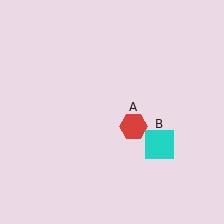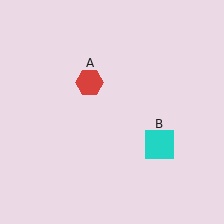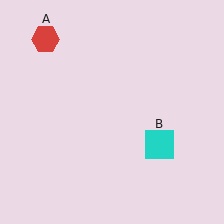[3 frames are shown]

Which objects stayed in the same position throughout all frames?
Cyan square (object B) remained stationary.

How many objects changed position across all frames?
1 object changed position: red hexagon (object A).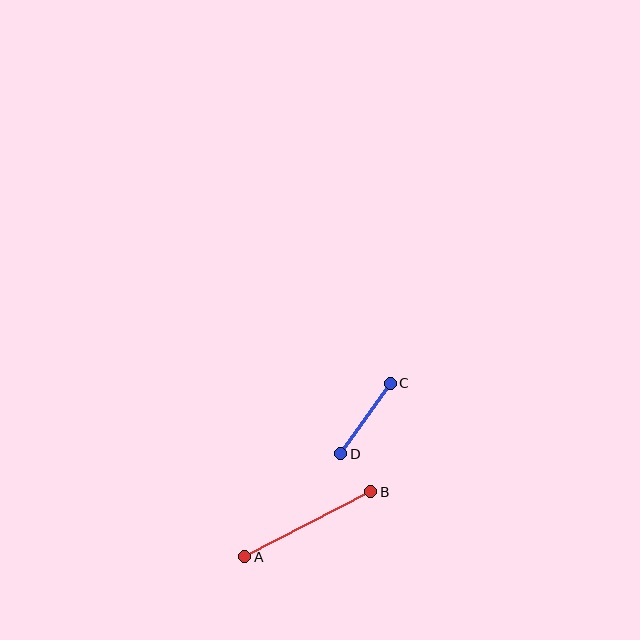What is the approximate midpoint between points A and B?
The midpoint is at approximately (308, 524) pixels.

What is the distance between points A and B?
The distance is approximately 142 pixels.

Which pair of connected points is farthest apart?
Points A and B are farthest apart.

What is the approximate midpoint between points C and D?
The midpoint is at approximately (366, 418) pixels.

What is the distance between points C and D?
The distance is approximately 86 pixels.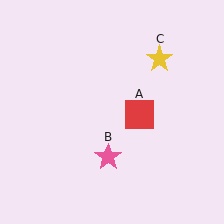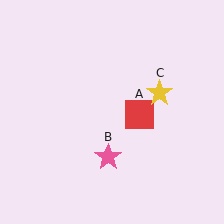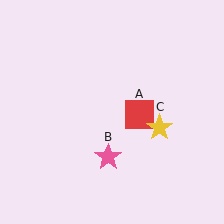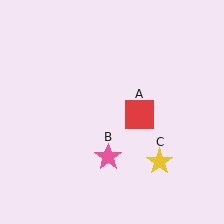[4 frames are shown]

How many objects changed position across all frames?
1 object changed position: yellow star (object C).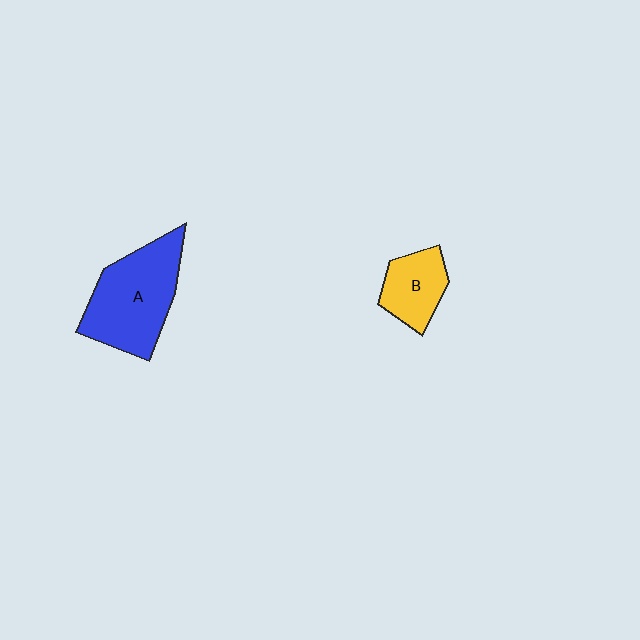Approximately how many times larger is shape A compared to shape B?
Approximately 2.0 times.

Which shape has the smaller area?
Shape B (yellow).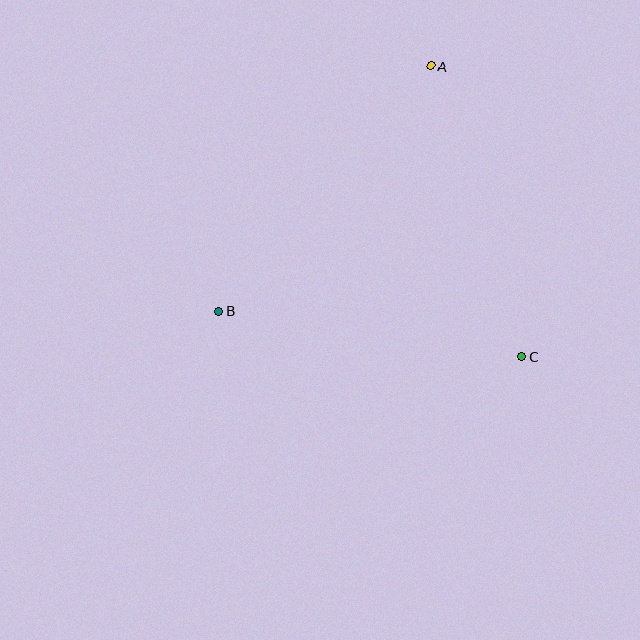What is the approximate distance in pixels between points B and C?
The distance between B and C is approximately 306 pixels.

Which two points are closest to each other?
Points A and C are closest to each other.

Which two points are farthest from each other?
Points A and B are farthest from each other.